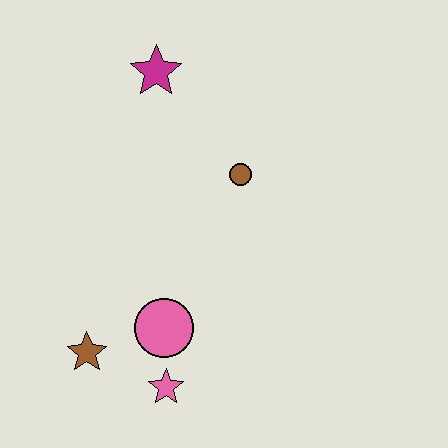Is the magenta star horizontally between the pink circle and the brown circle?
No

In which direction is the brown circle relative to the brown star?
The brown circle is above the brown star.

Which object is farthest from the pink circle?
The magenta star is farthest from the pink circle.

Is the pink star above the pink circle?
No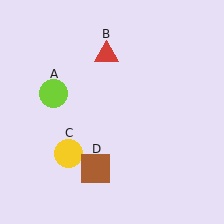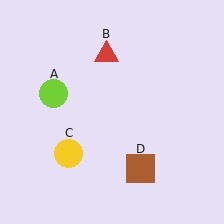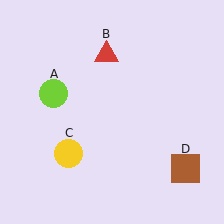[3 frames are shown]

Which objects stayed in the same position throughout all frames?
Lime circle (object A) and red triangle (object B) and yellow circle (object C) remained stationary.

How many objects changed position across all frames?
1 object changed position: brown square (object D).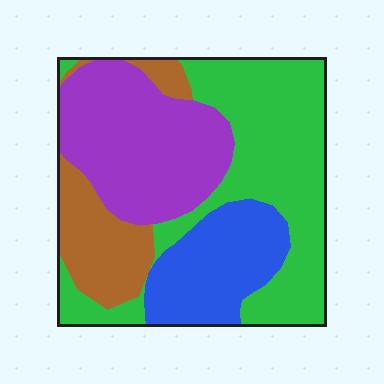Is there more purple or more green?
Green.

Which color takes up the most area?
Green, at roughly 40%.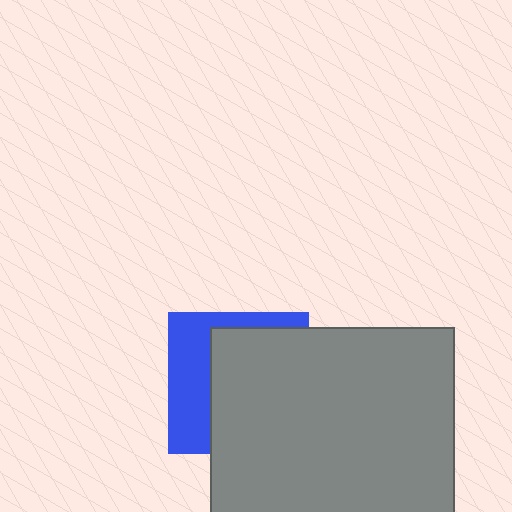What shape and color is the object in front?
The object in front is a gray square.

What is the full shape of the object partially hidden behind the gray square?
The partially hidden object is a blue square.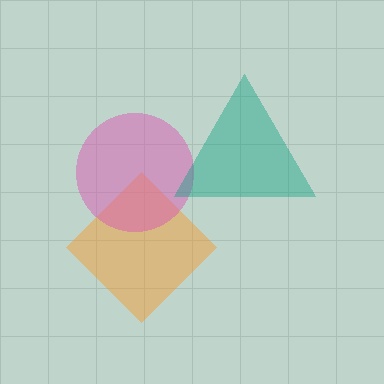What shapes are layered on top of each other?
The layered shapes are: an orange diamond, a pink circle, a teal triangle.